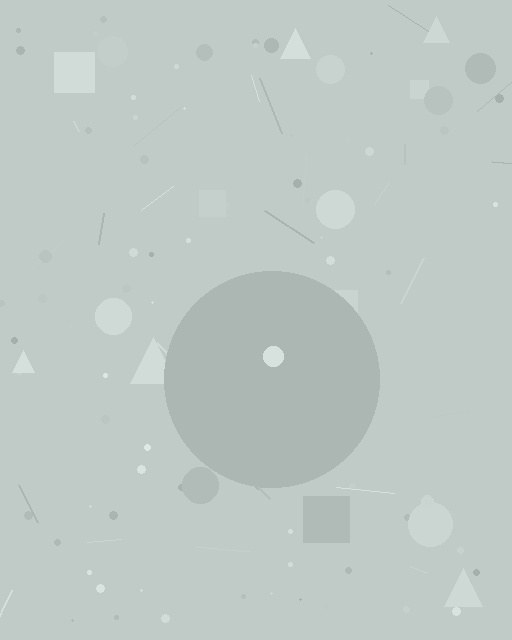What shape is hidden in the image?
A circle is hidden in the image.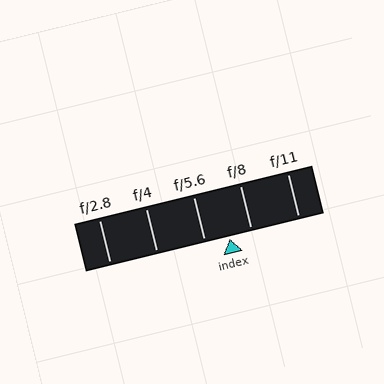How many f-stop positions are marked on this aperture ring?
There are 5 f-stop positions marked.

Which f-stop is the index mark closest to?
The index mark is closest to f/8.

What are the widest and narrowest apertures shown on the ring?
The widest aperture shown is f/2.8 and the narrowest is f/11.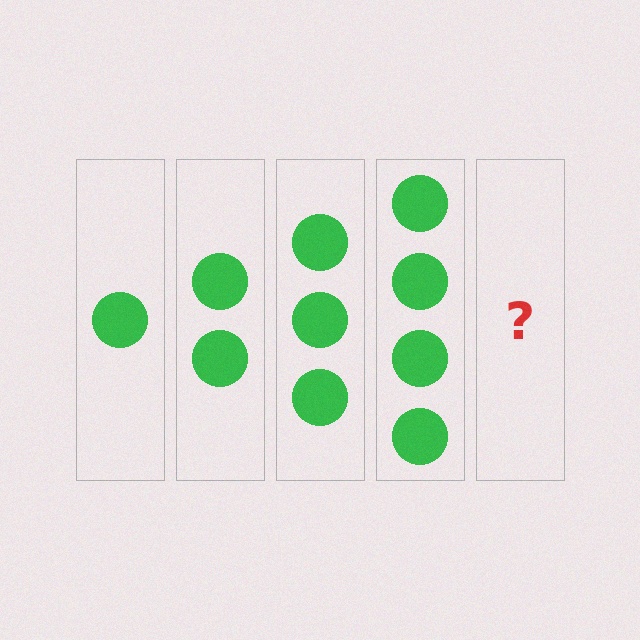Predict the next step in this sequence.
The next step is 5 circles.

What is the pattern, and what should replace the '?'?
The pattern is that each step adds one more circle. The '?' should be 5 circles.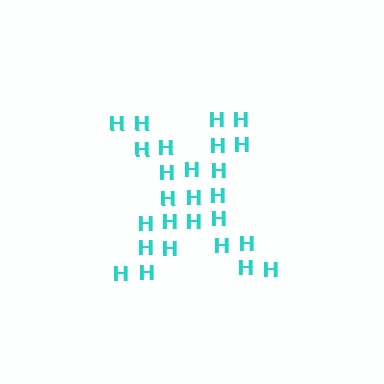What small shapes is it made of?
It is made of small letter H's.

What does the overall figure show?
The overall figure shows the letter X.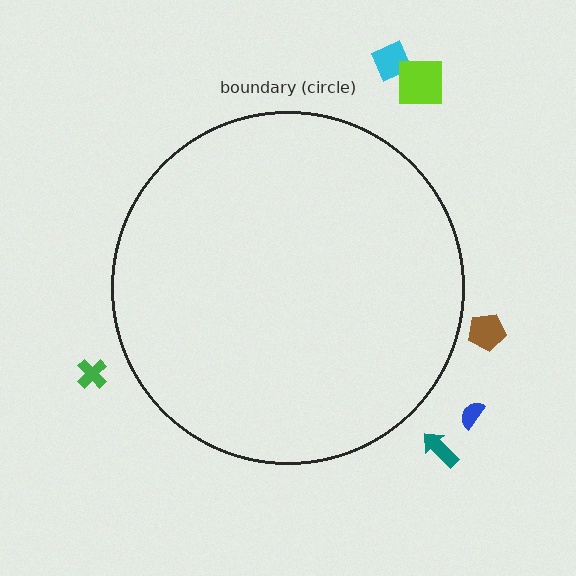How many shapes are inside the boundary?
0 inside, 6 outside.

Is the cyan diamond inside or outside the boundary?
Outside.